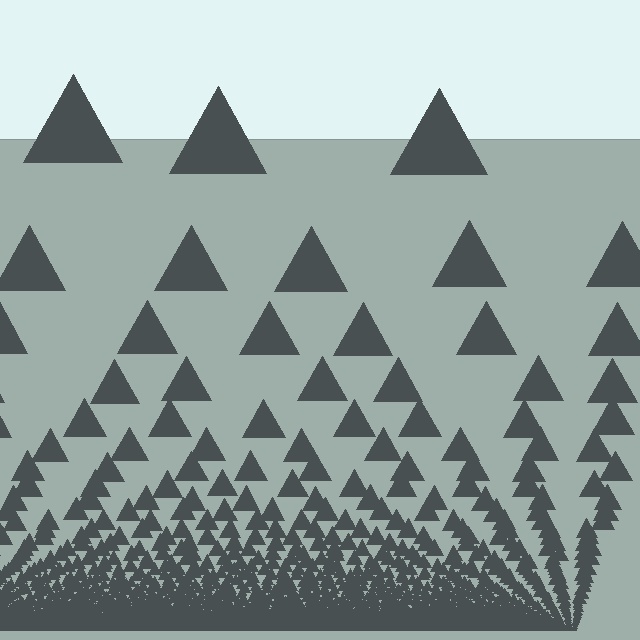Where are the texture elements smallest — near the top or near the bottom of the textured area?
Near the bottom.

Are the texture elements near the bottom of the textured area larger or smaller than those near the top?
Smaller. The gradient is inverted — elements near the bottom are smaller and denser.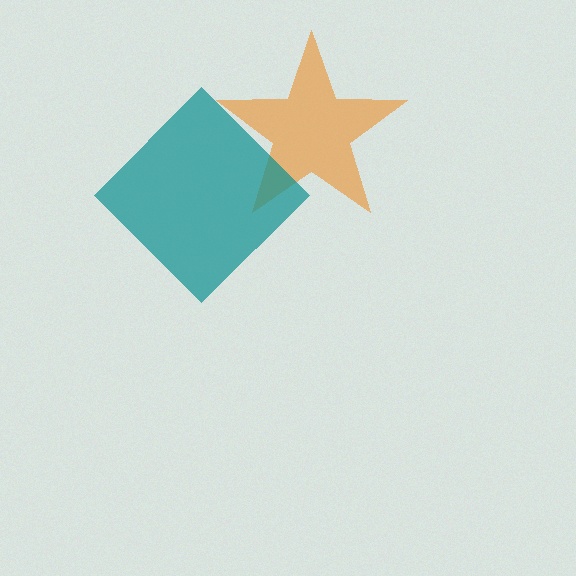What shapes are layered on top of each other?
The layered shapes are: an orange star, a teal diamond.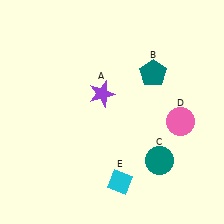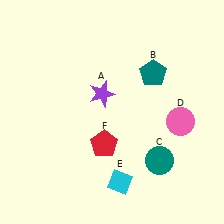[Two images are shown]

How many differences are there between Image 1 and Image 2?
There is 1 difference between the two images.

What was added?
A red pentagon (F) was added in Image 2.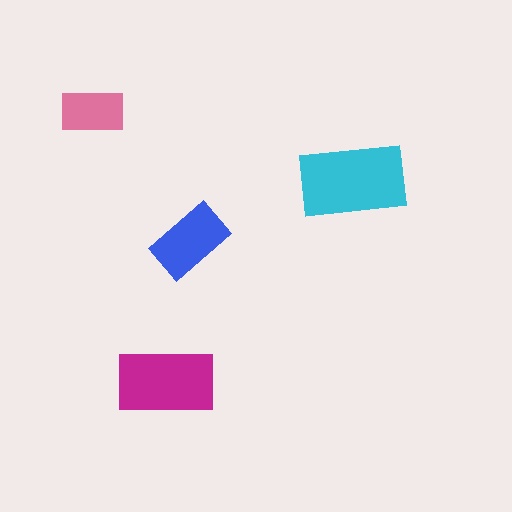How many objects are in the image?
There are 4 objects in the image.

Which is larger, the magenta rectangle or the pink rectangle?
The magenta one.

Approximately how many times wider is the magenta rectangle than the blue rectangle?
About 1.5 times wider.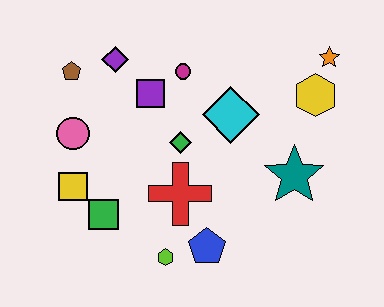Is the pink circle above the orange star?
No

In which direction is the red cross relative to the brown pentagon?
The red cross is below the brown pentagon.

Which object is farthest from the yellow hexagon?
The yellow square is farthest from the yellow hexagon.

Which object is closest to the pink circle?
The yellow square is closest to the pink circle.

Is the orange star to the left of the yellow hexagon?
No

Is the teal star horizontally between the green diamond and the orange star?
Yes